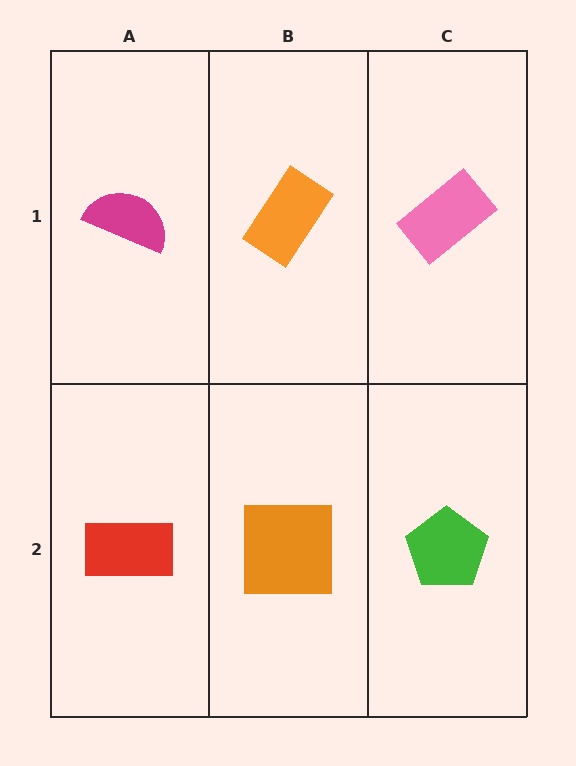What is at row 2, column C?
A green pentagon.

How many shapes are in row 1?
3 shapes.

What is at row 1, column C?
A pink rectangle.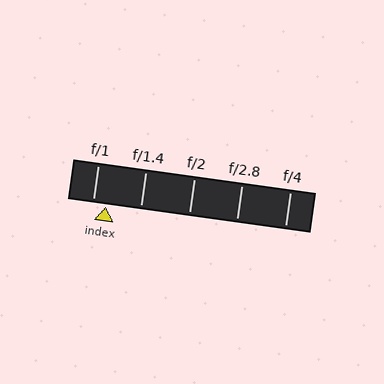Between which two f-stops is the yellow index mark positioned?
The index mark is between f/1 and f/1.4.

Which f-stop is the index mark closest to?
The index mark is closest to f/1.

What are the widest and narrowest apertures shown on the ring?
The widest aperture shown is f/1 and the narrowest is f/4.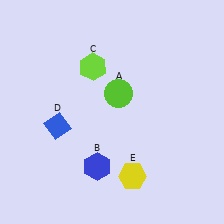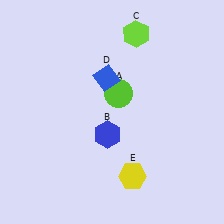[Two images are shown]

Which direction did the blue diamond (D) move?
The blue diamond (D) moved right.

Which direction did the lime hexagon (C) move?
The lime hexagon (C) moved right.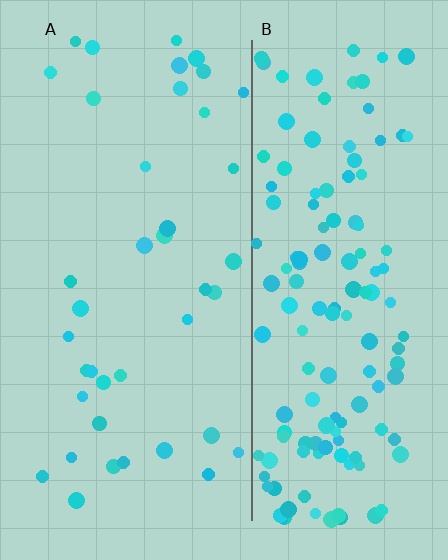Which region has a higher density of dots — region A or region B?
B (the right).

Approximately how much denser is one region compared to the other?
Approximately 3.7× — region B over region A.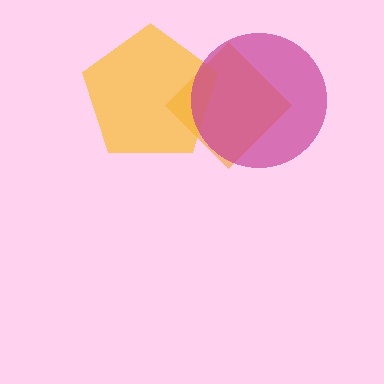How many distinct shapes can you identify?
There are 3 distinct shapes: an orange diamond, a yellow pentagon, a magenta circle.